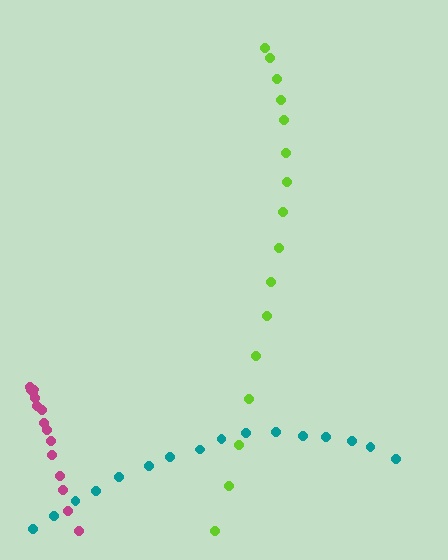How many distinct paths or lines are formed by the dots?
There are 3 distinct paths.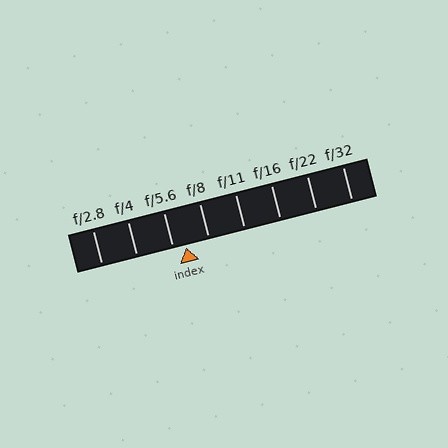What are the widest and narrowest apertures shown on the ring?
The widest aperture shown is f/2.8 and the narrowest is f/32.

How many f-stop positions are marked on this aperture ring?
There are 8 f-stop positions marked.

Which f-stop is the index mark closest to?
The index mark is closest to f/5.6.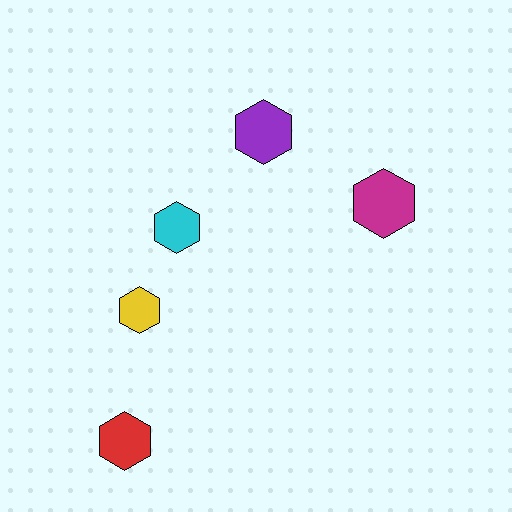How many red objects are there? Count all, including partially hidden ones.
There is 1 red object.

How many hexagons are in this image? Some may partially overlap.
There are 5 hexagons.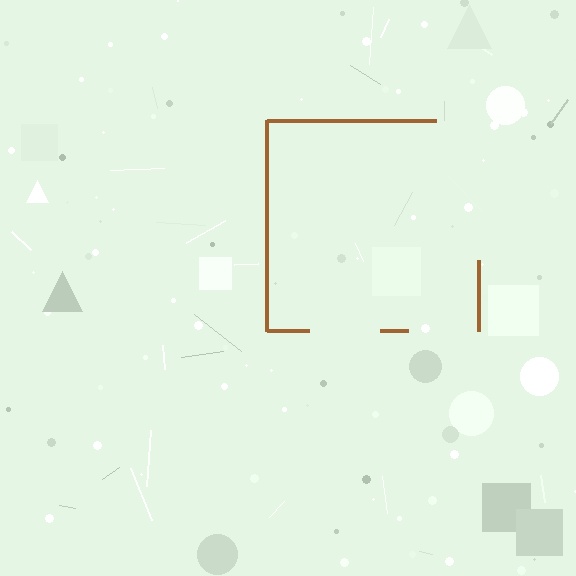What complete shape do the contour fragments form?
The contour fragments form a square.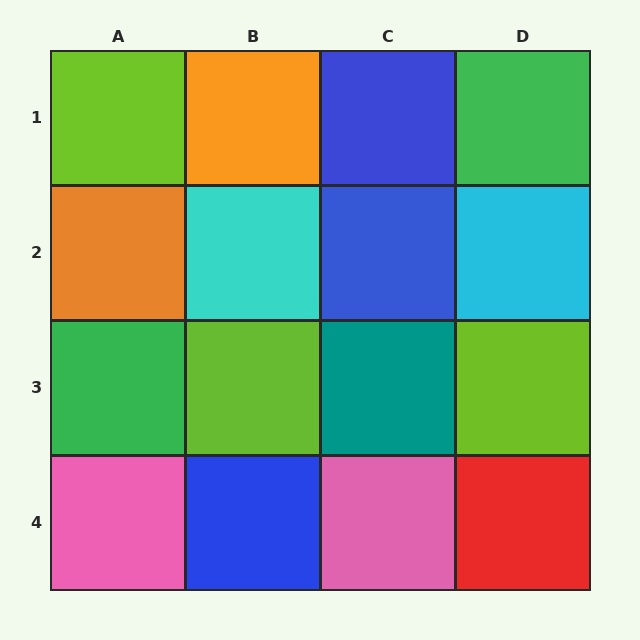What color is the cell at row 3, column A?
Green.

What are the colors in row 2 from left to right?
Orange, cyan, blue, cyan.